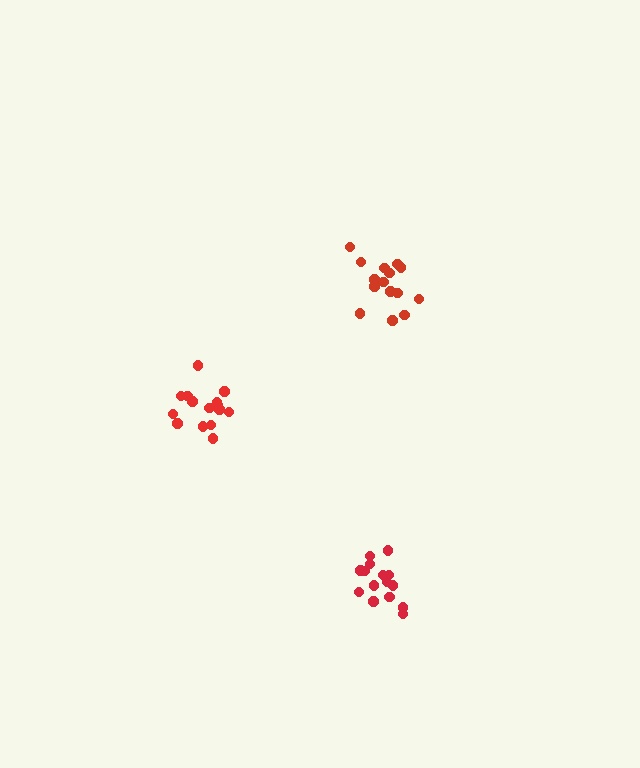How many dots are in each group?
Group 1: 15 dots, Group 2: 15 dots, Group 3: 15 dots (45 total).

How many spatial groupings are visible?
There are 3 spatial groupings.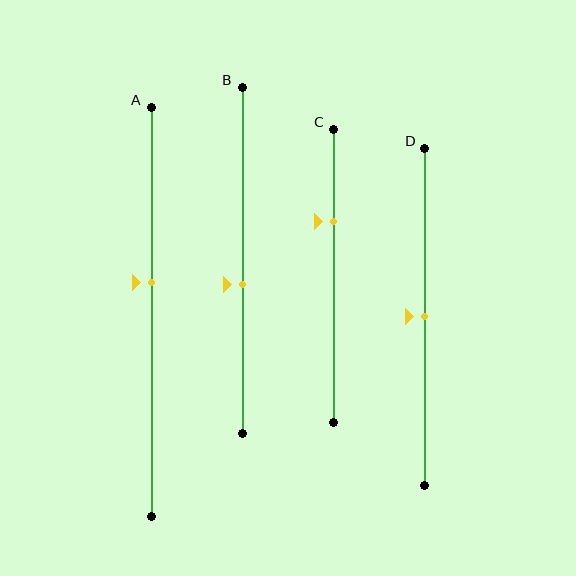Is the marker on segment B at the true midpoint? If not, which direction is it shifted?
No, the marker on segment B is shifted downward by about 7% of the segment length.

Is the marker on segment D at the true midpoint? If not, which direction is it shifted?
Yes, the marker on segment D is at the true midpoint.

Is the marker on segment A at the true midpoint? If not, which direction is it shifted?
No, the marker on segment A is shifted upward by about 7% of the segment length.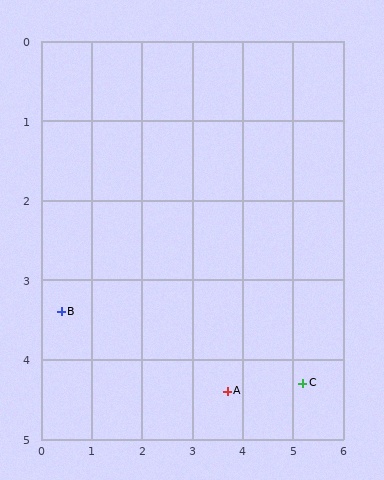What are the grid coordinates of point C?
Point C is at approximately (5.2, 4.3).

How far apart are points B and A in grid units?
Points B and A are about 3.4 grid units apart.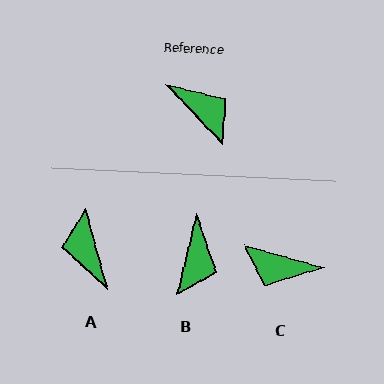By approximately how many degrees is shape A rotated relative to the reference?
Approximately 153 degrees counter-clockwise.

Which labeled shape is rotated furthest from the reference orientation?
A, about 153 degrees away.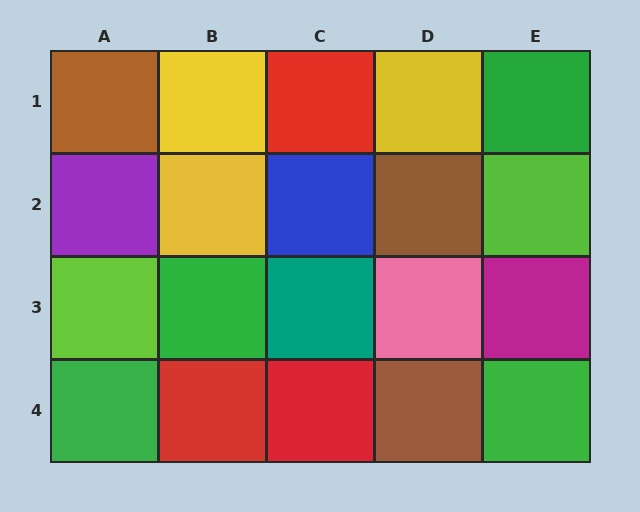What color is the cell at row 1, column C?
Red.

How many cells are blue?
1 cell is blue.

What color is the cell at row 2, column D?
Brown.